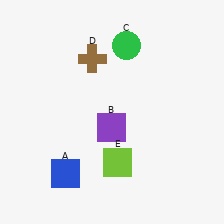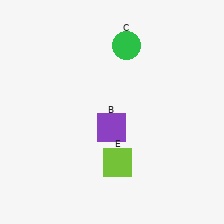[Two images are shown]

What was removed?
The brown cross (D), the blue square (A) were removed in Image 2.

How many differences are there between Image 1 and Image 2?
There are 2 differences between the two images.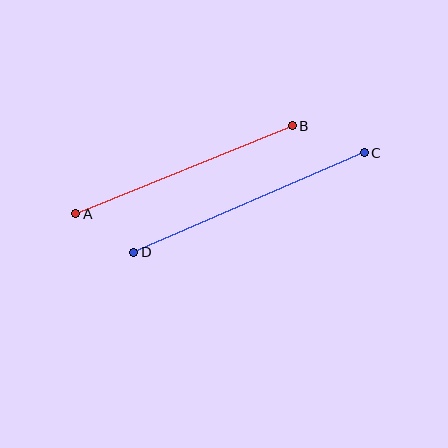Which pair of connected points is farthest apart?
Points C and D are farthest apart.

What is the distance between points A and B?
The distance is approximately 234 pixels.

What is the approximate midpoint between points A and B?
The midpoint is at approximately (184, 170) pixels.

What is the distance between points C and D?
The distance is approximately 251 pixels.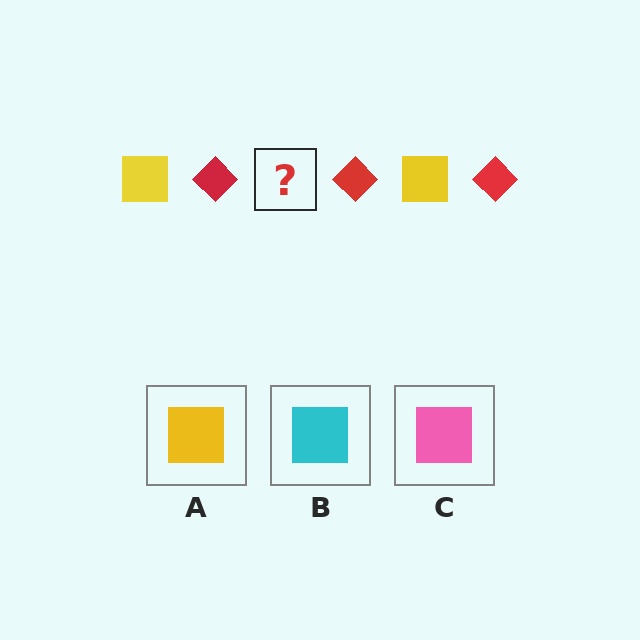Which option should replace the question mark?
Option A.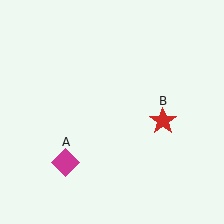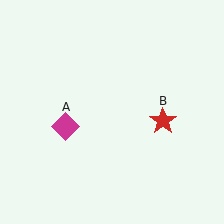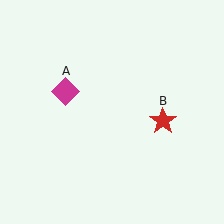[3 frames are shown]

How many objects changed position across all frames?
1 object changed position: magenta diamond (object A).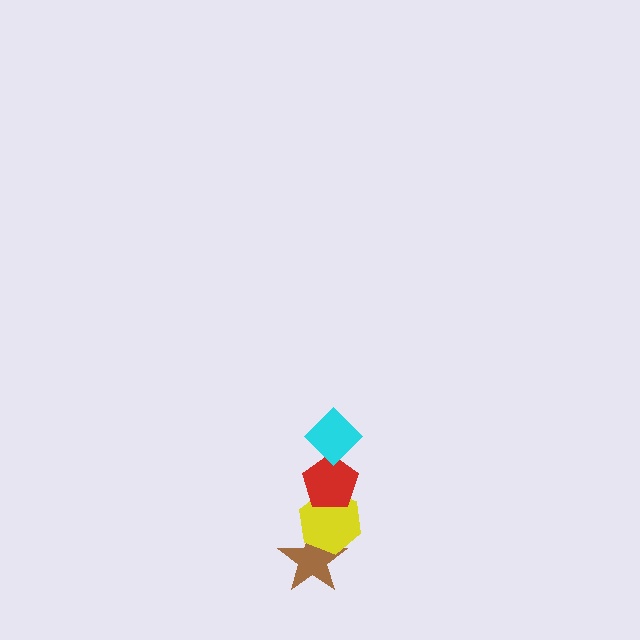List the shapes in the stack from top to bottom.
From top to bottom: the cyan diamond, the red pentagon, the yellow hexagon, the brown star.